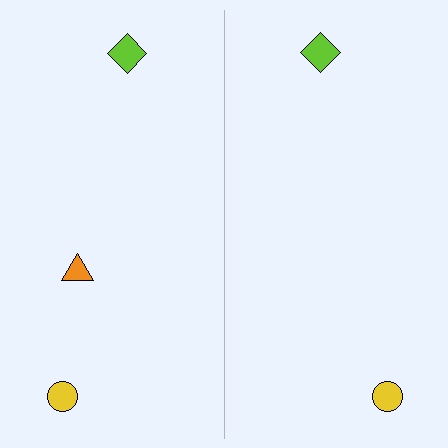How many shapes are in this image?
There are 5 shapes in this image.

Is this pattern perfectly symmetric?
No, the pattern is not perfectly symmetric. A orange triangle is missing from the right side.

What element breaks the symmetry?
A orange triangle is missing from the right side.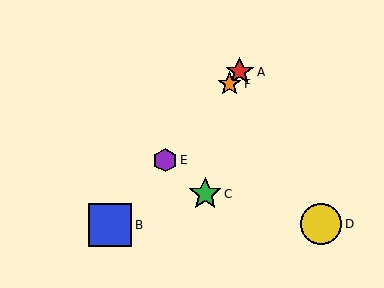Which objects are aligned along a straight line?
Objects A, B, E, F are aligned along a straight line.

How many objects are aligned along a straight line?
4 objects (A, B, E, F) are aligned along a straight line.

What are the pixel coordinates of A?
Object A is at (240, 72).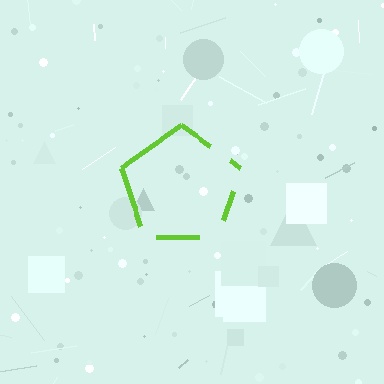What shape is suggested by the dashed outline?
The dashed outline suggests a pentagon.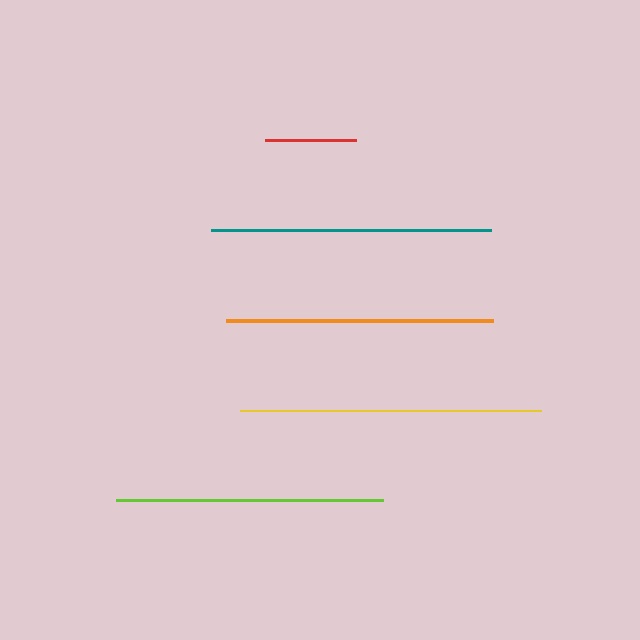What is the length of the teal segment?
The teal segment is approximately 280 pixels long.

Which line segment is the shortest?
The red line is the shortest at approximately 91 pixels.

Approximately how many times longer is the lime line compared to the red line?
The lime line is approximately 2.9 times the length of the red line.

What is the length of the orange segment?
The orange segment is approximately 267 pixels long.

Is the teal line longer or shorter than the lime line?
The teal line is longer than the lime line.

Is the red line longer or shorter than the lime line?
The lime line is longer than the red line.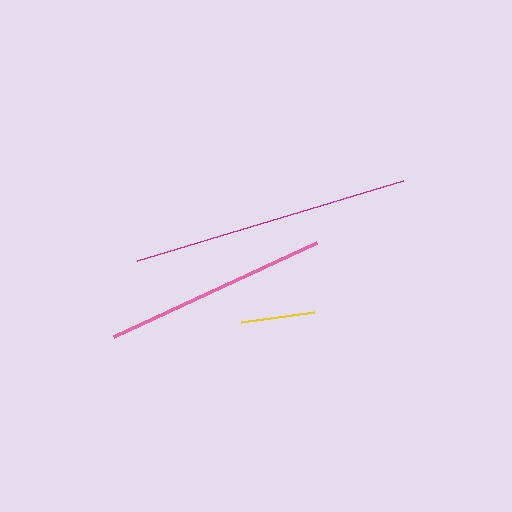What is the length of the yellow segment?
The yellow segment is approximately 74 pixels long.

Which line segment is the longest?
The magenta line is the longest at approximately 277 pixels.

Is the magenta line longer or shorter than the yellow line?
The magenta line is longer than the yellow line.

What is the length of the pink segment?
The pink segment is approximately 224 pixels long.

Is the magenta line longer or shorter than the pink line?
The magenta line is longer than the pink line.